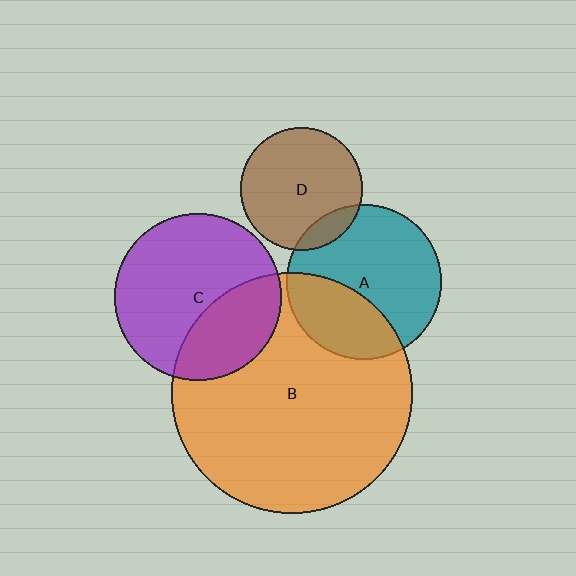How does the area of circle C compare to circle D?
Approximately 1.9 times.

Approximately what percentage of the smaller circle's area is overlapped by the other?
Approximately 35%.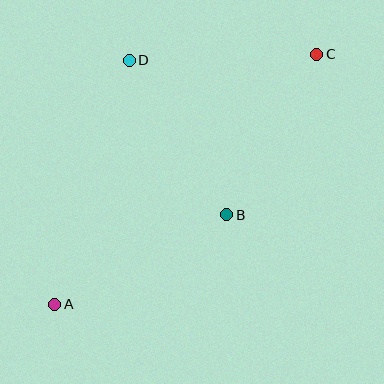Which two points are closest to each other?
Points B and D are closest to each other.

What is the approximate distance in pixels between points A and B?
The distance between A and B is approximately 194 pixels.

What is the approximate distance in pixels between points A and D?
The distance between A and D is approximately 255 pixels.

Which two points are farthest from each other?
Points A and C are farthest from each other.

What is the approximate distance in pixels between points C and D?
The distance between C and D is approximately 187 pixels.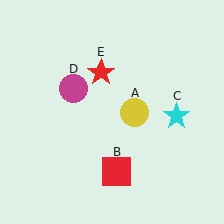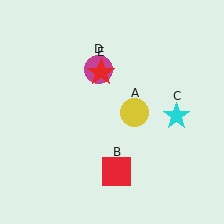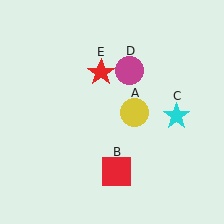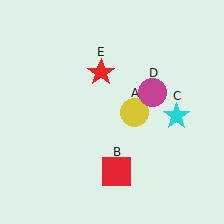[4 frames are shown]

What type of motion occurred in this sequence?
The magenta circle (object D) rotated clockwise around the center of the scene.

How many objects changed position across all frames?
1 object changed position: magenta circle (object D).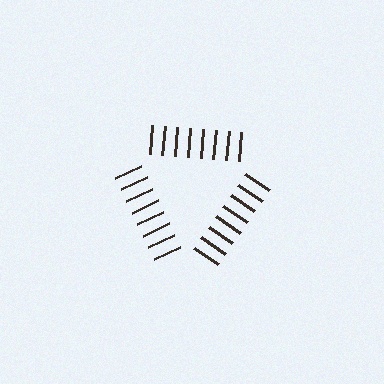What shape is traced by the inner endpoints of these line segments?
An illusory triangle — the line segments terminate on its edges but no continuous stroke is drawn.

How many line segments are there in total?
24 — 8 along each of the 3 edges.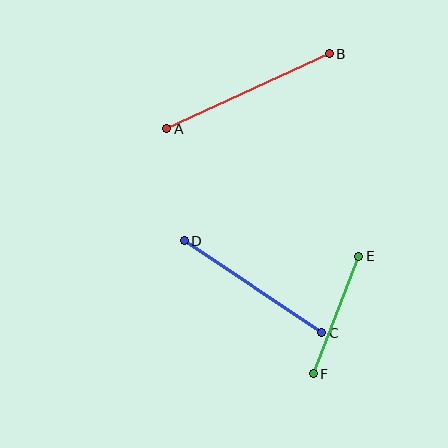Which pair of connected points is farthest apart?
Points A and B are farthest apart.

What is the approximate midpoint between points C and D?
The midpoint is at approximately (253, 287) pixels.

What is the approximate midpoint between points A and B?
The midpoint is at approximately (248, 91) pixels.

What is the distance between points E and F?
The distance is approximately 126 pixels.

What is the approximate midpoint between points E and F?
The midpoint is at approximately (336, 315) pixels.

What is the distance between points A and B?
The distance is approximately 179 pixels.